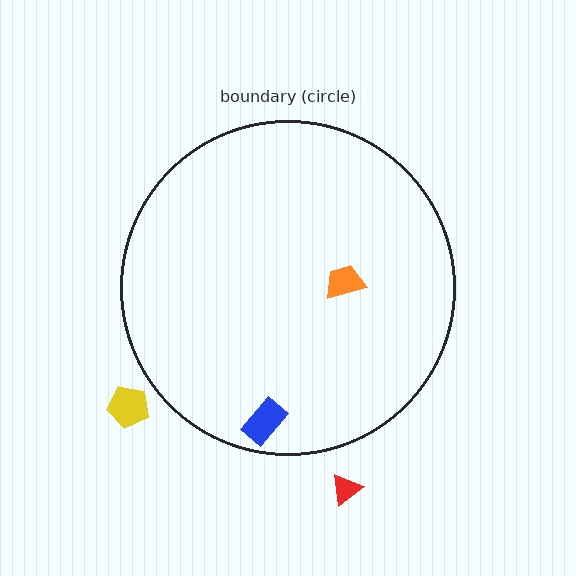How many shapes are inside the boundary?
2 inside, 2 outside.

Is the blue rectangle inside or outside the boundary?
Inside.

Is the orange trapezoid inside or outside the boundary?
Inside.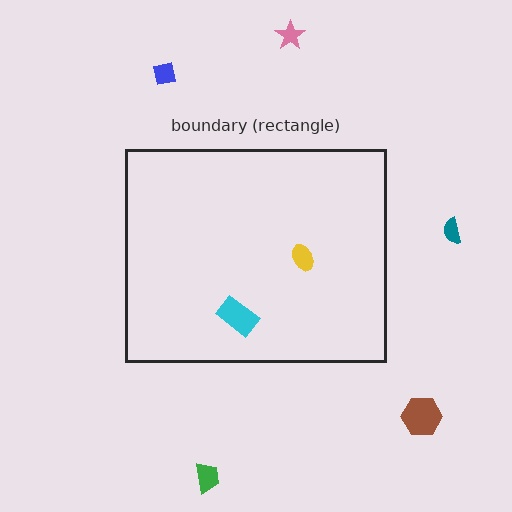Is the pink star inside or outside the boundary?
Outside.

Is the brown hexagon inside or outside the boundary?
Outside.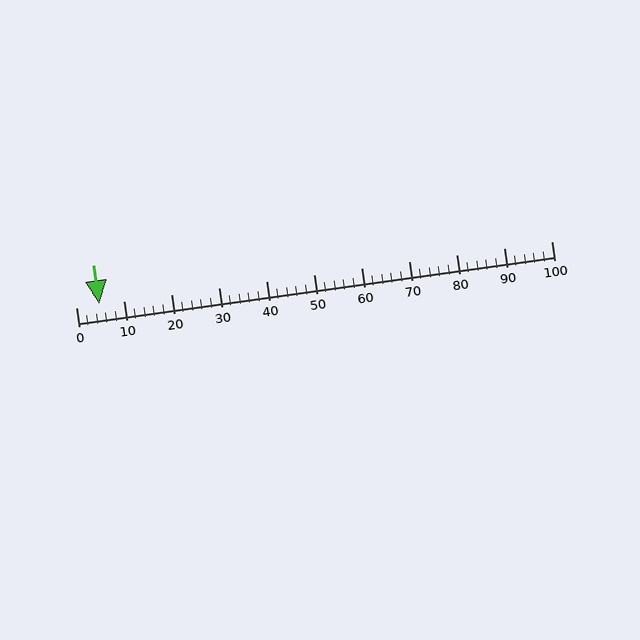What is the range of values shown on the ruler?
The ruler shows values from 0 to 100.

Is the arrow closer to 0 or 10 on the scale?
The arrow is closer to 0.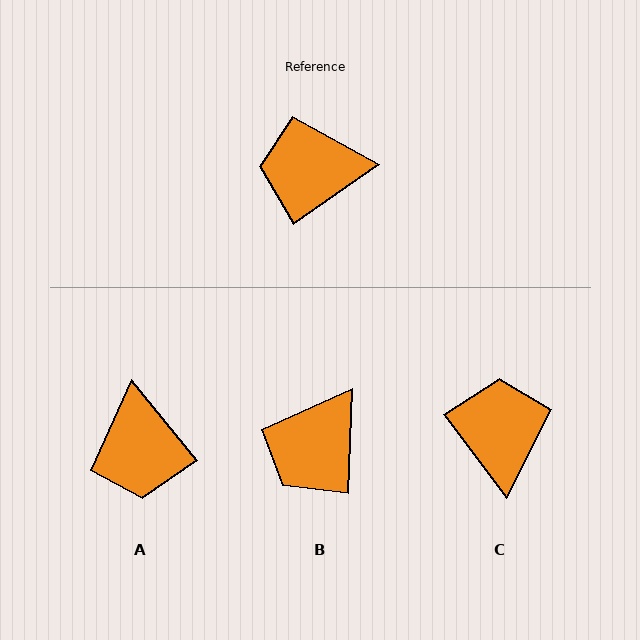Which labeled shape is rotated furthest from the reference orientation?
A, about 95 degrees away.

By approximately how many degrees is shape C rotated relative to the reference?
Approximately 88 degrees clockwise.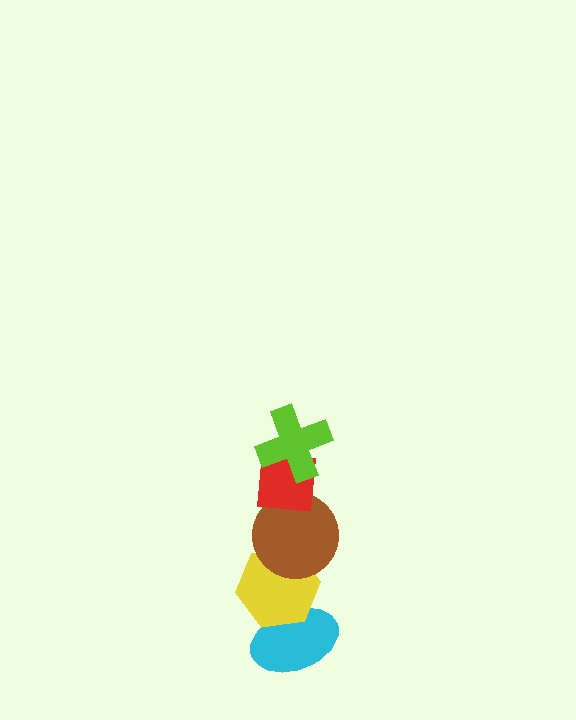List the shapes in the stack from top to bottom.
From top to bottom: the lime cross, the red square, the brown circle, the yellow hexagon, the cyan ellipse.